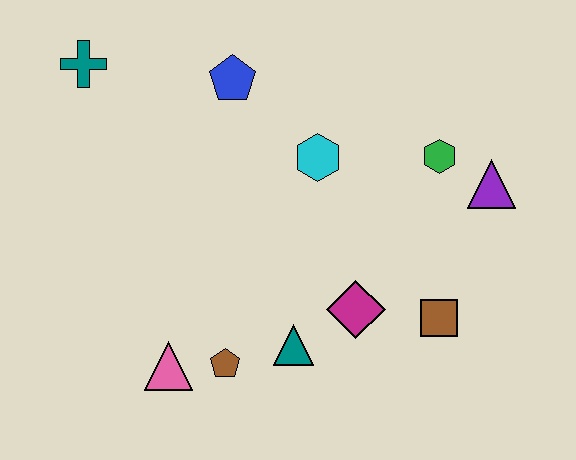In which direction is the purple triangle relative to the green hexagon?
The purple triangle is to the right of the green hexagon.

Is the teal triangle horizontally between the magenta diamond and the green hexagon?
No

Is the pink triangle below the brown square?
Yes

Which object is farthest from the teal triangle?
The teal cross is farthest from the teal triangle.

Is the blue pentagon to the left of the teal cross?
No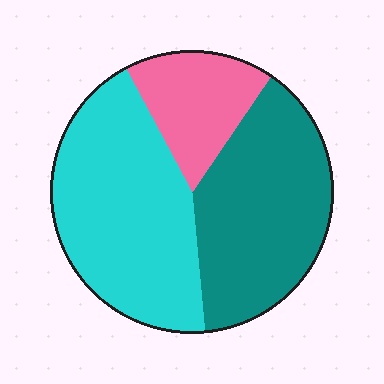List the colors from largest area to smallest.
From largest to smallest: cyan, teal, pink.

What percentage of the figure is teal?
Teal covers 39% of the figure.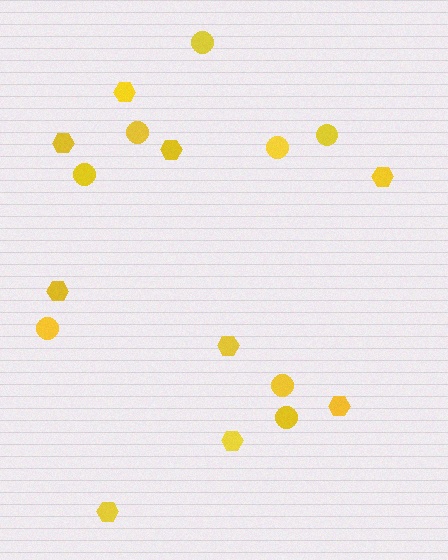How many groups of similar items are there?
There are 2 groups: one group of hexagons (9) and one group of circles (8).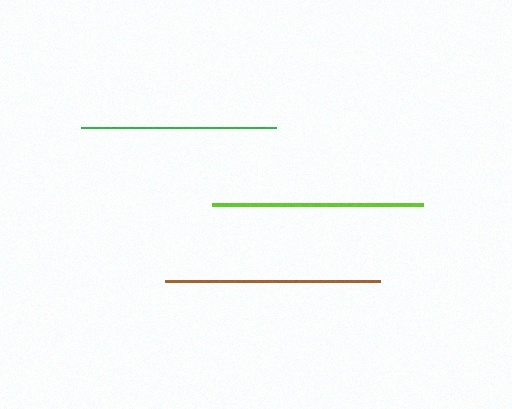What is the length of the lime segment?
The lime segment is approximately 211 pixels long.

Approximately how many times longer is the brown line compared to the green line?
The brown line is approximately 1.1 times the length of the green line.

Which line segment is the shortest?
The green line is the shortest at approximately 196 pixels.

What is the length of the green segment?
The green segment is approximately 196 pixels long.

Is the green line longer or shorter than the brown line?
The brown line is longer than the green line.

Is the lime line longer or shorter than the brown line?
The brown line is longer than the lime line.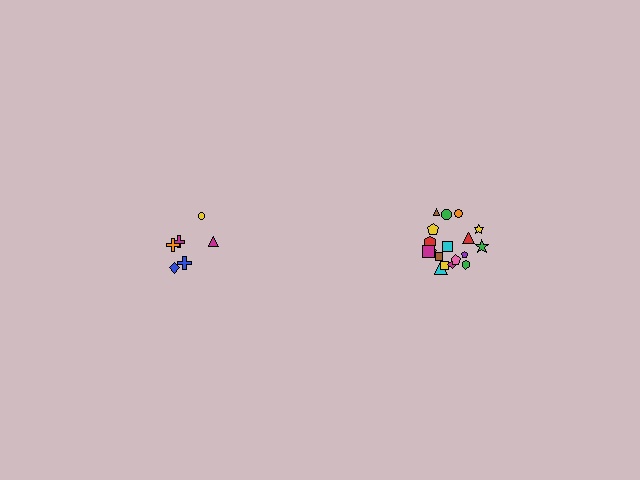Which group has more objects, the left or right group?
The right group.